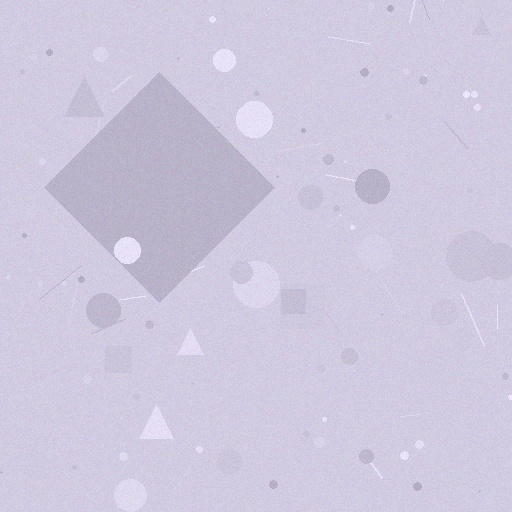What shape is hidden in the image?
A diamond is hidden in the image.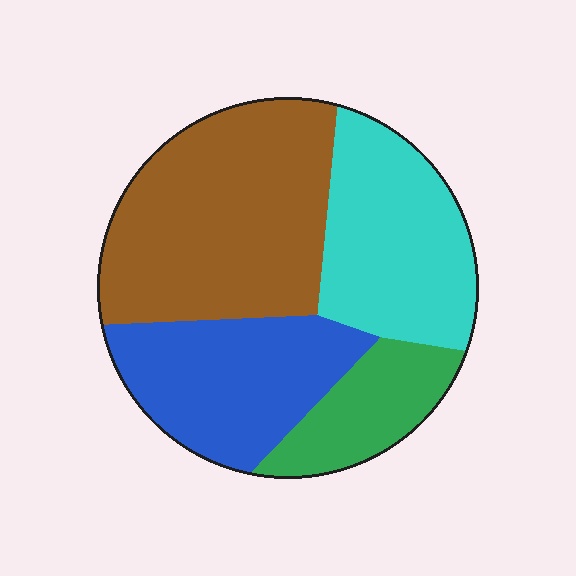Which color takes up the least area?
Green, at roughly 15%.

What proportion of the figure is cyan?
Cyan covers 25% of the figure.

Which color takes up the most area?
Brown, at roughly 40%.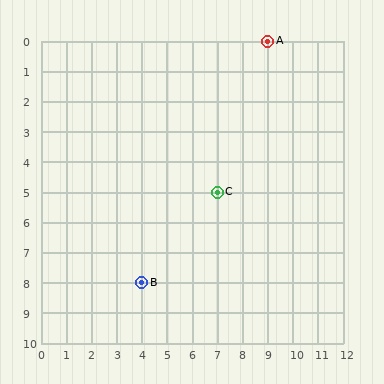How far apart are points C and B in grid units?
Points C and B are 3 columns and 3 rows apart (about 4.2 grid units diagonally).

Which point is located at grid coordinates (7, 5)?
Point C is at (7, 5).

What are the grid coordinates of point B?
Point B is at grid coordinates (4, 8).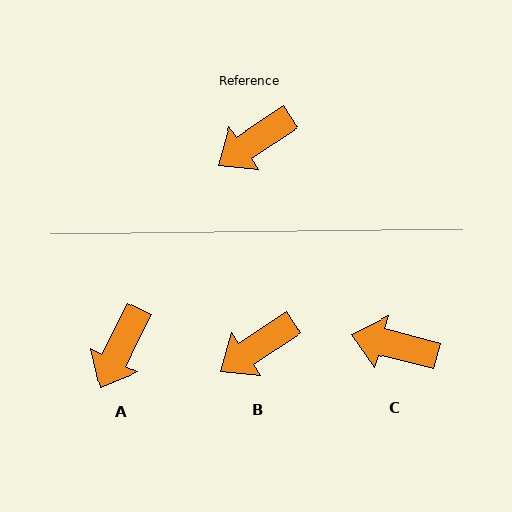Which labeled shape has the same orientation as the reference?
B.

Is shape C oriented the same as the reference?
No, it is off by about 49 degrees.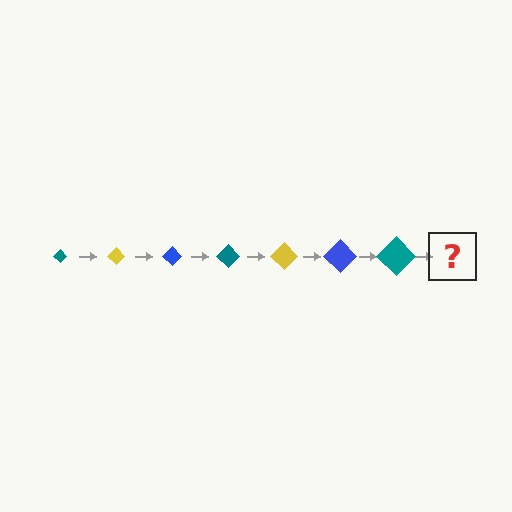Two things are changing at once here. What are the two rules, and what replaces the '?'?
The two rules are that the diamond grows larger each step and the color cycles through teal, yellow, and blue. The '?' should be a yellow diamond, larger than the previous one.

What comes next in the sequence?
The next element should be a yellow diamond, larger than the previous one.